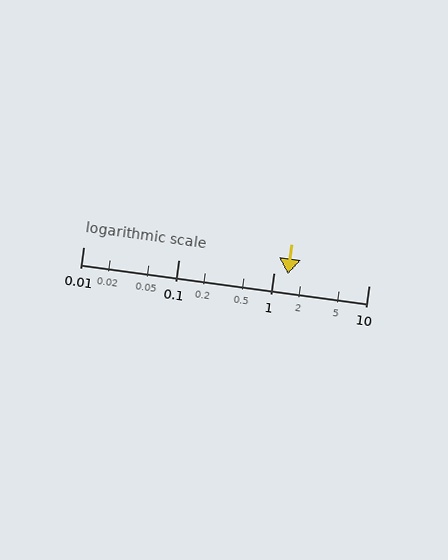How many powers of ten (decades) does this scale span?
The scale spans 3 decades, from 0.01 to 10.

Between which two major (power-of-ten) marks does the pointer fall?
The pointer is between 1 and 10.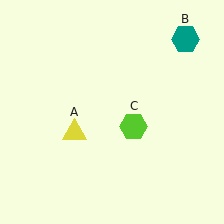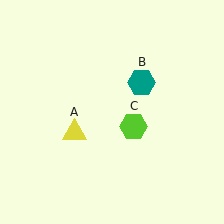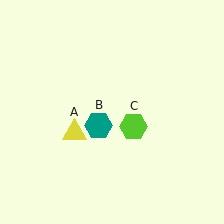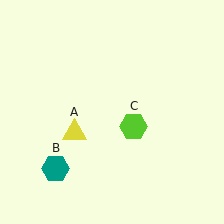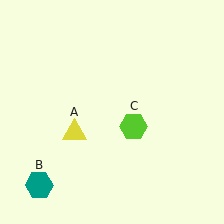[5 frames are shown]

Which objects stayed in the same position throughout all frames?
Yellow triangle (object A) and lime hexagon (object C) remained stationary.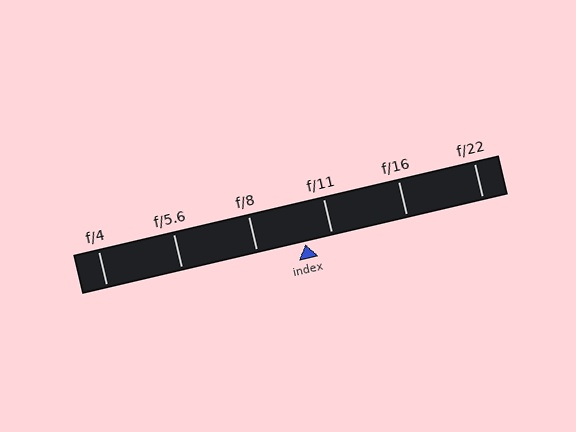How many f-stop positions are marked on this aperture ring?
There are 6 f-stop positions marked.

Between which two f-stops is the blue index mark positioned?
The index mark is between f/8 and f/11.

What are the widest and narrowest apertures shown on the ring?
The widest aperture shown is f/4 and the narrowest is f/22.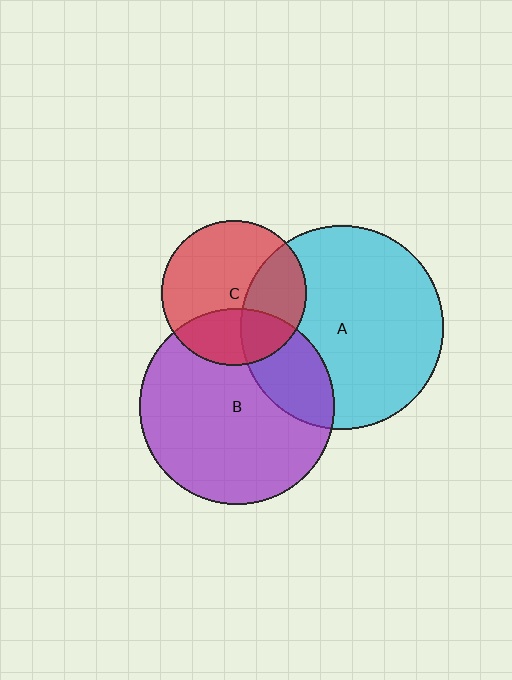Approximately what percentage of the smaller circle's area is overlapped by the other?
Approximately 35%.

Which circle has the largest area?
Circle A (cyan).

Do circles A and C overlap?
Yes.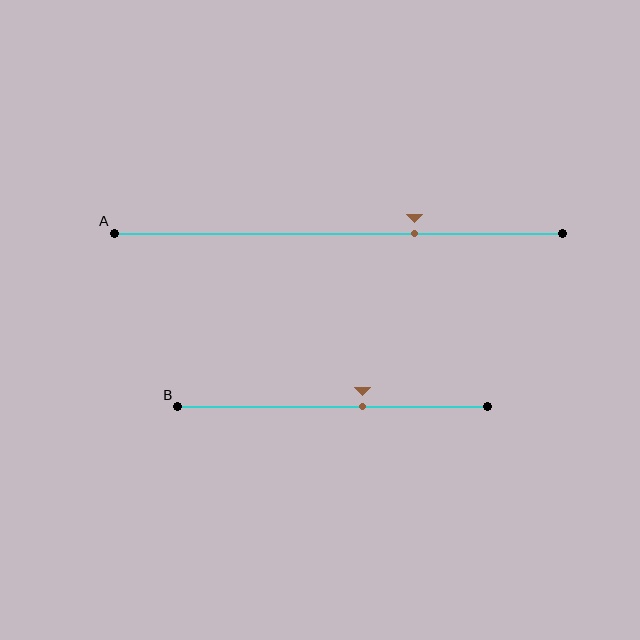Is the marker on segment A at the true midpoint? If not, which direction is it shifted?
No, the marker on segment A is shifted to the right by about 17% of the segment length.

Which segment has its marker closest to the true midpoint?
Segment B has its marker closest to the true midpoint.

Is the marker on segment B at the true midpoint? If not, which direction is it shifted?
No, the marker on segment B is shifted to the right by about 10% of the segment length.